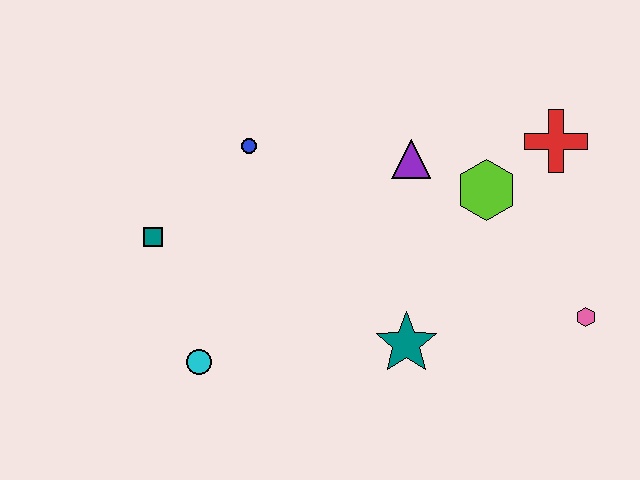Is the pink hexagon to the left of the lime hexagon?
No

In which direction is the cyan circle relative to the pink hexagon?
The cyan circle is to the left of the pink hexagon.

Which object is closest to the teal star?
The lime hexagon is closest to the teal star.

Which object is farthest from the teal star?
The teal square is farthest from the teal star.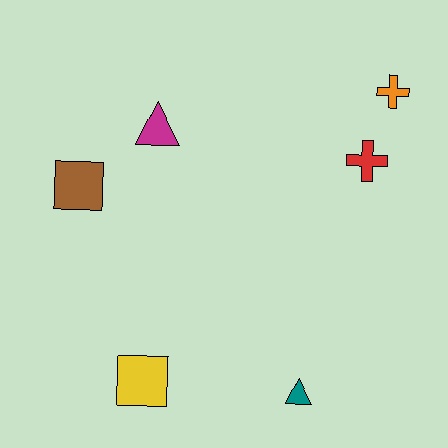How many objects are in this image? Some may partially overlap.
There are 6 objects.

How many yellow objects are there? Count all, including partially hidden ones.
There is 1 yellow object.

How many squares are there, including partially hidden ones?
There are 2 squares.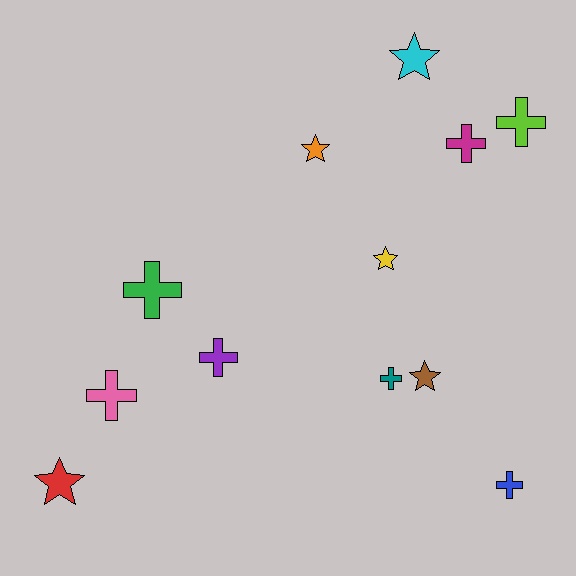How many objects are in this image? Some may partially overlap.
There are 12 objects.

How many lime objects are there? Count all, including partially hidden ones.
There is 1 lime object.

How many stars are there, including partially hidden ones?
There are 5 stars.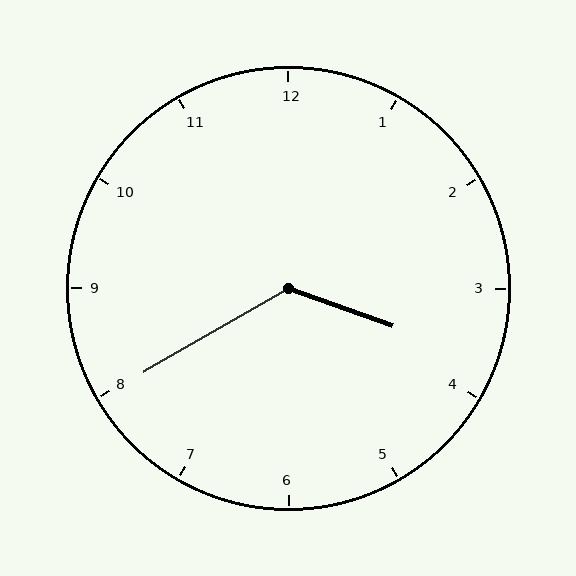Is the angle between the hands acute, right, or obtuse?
It is obtuse.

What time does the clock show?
3:40.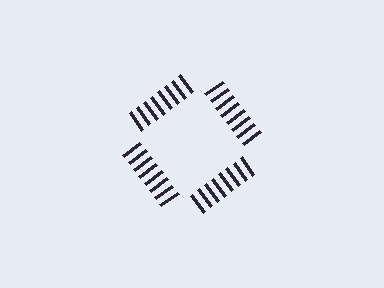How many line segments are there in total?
32 — 8 along each of the 4 edges.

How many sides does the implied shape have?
4 sides — the line-ends trace a square.